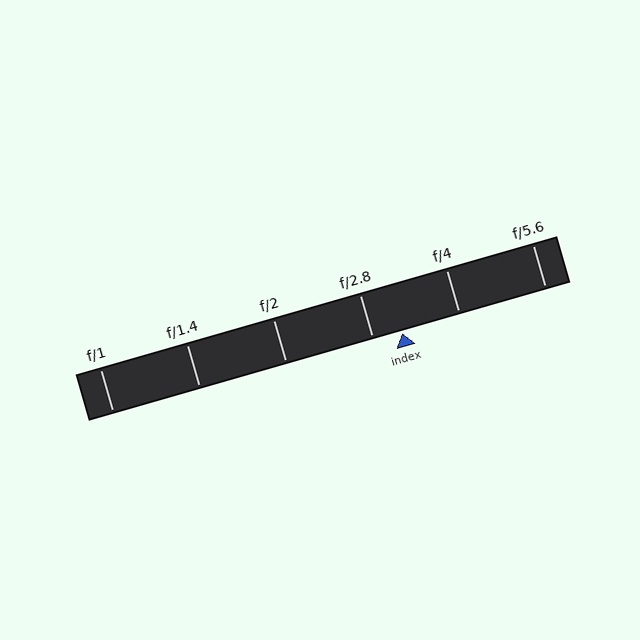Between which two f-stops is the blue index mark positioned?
The index mark is between f/2.8 and f/4.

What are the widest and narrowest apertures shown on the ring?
The widest aperture shown is f/1 and the narrowest is f/5.6.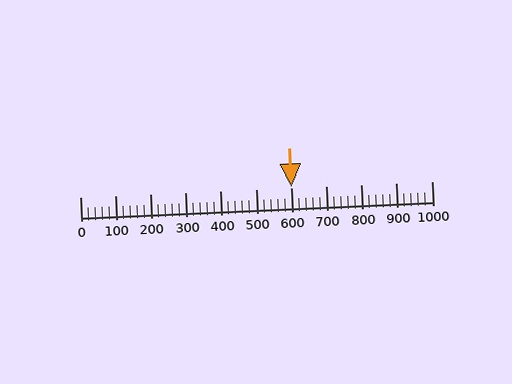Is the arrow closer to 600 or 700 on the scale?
The arrow is closer to 600.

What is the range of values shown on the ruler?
The ruler shows values from 0 to 1000.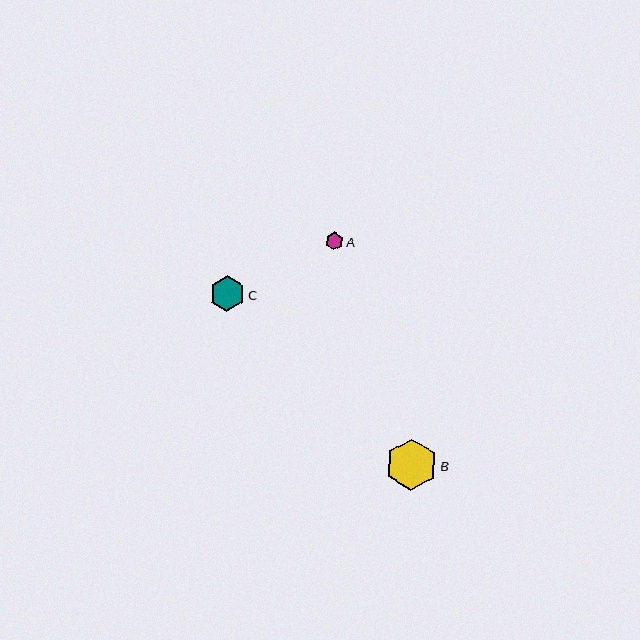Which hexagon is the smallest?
Hexagon A is the smallest with a size of approximately 18 pixels.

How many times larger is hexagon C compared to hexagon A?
Hexagon C is approximately 2.0 times the size of hexagon A.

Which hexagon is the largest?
Hexagon B is the largest with a size of approximately 51 pixels.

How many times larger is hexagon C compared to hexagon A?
Hexagon C is approximately 2.0 times the size of hexagon A.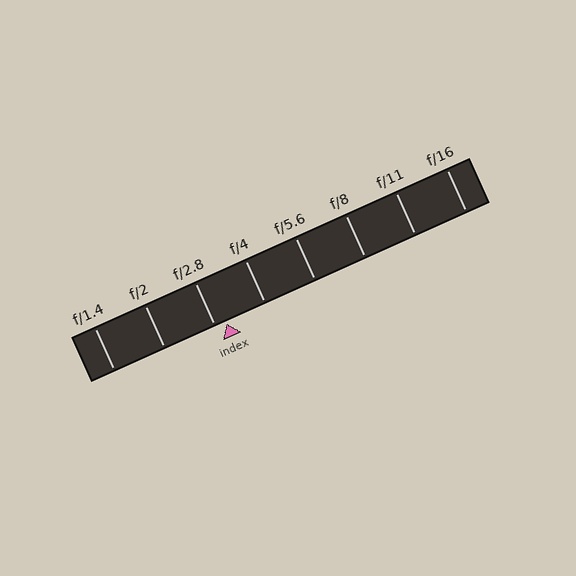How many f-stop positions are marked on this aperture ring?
There are 8 f-stop positions marked.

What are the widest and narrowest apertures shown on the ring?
The widest aperture shown is f/1.4 and the narrowest is f/16.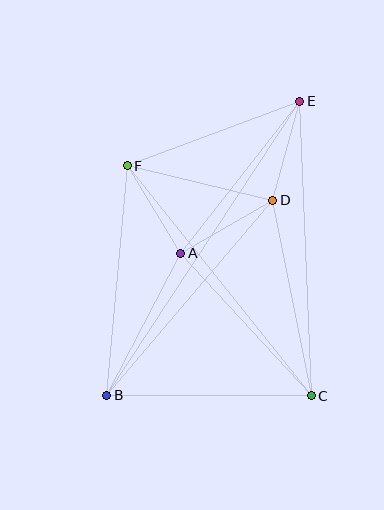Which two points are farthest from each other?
Points B and E are farthest from each other.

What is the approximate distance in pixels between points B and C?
The distance between B and C is approximately 205 pixels.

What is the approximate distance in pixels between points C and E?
The distance between C and E is approximately 295 pixels.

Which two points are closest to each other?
Points A and F are closest to each other.